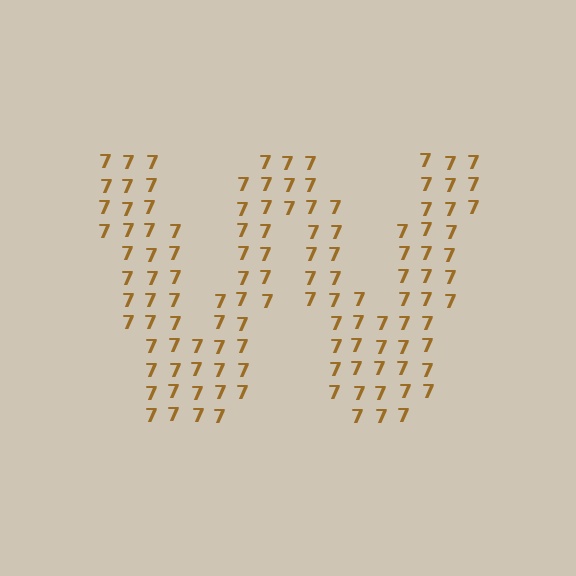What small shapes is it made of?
It is made of small digit 7's.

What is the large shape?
The large shape is the letter W.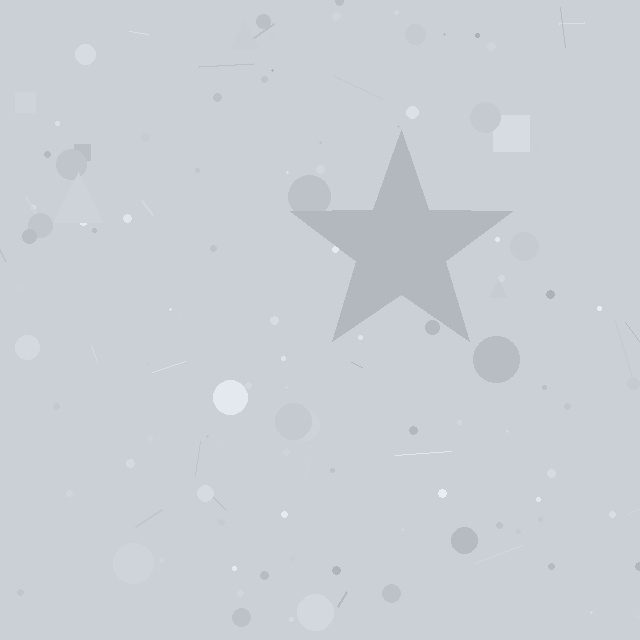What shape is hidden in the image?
A star is hidden in the image.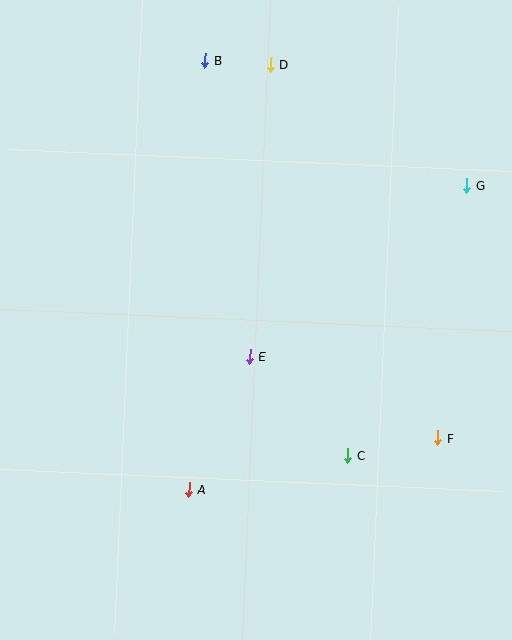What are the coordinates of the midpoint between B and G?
The midpoint between B and G is at (336, 123).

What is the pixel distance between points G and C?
The distance between G and C is 295 pixels.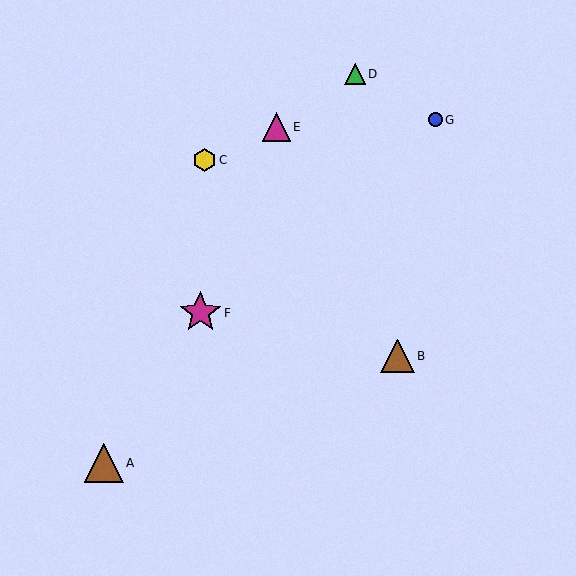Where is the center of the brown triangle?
The center of the brown triangle is at (104, 463).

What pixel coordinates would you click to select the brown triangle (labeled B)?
Click at (397, 356) to select the brown triangle B.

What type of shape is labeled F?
Shape F is a magenta star.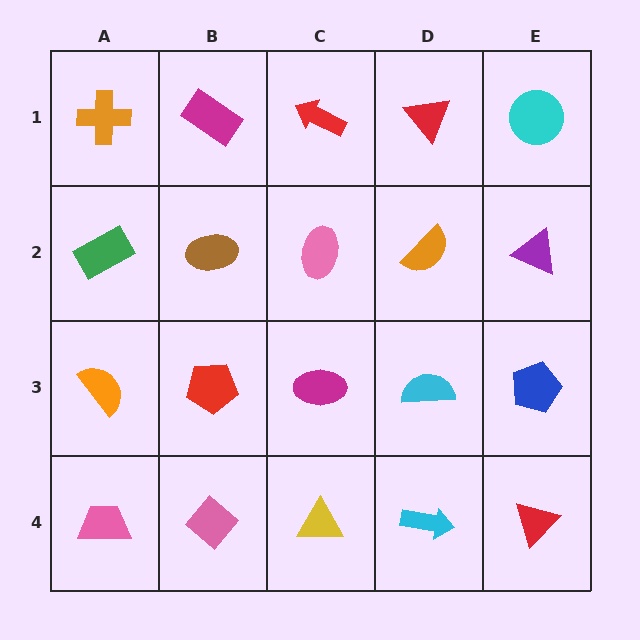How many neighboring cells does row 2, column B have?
4.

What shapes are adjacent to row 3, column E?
A purple triangle (row 2, column E), a red triangle (row 4, column E), a cyan semicircle (row 3, column D).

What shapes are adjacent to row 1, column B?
A brown ellipse (row 2, column B), an orange cross (row 1, column A), a red arrow (row 1, column C).